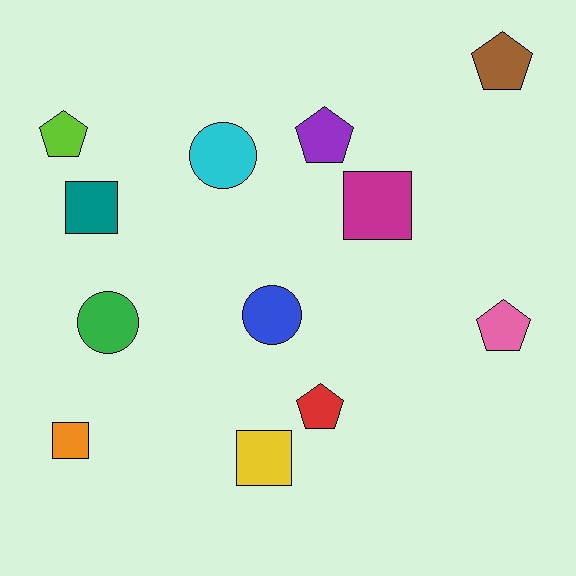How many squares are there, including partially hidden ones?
There are 4 squares.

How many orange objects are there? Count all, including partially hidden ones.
There is 1 orange object.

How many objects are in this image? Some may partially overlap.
There are 12 objects.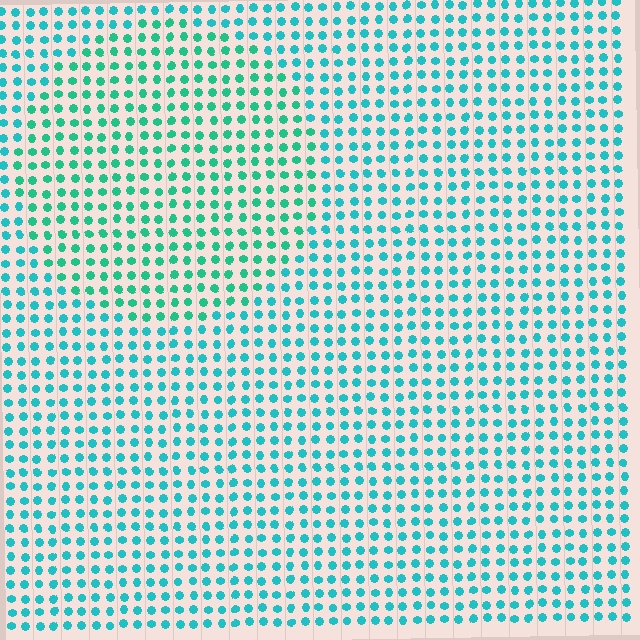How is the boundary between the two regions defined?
The boundary is defined purely by a slight shift in hue (about 23 degrees). Spacing, size, and orientation are identical on both sides.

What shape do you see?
I see a circle.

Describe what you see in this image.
The image is filled with small cyan elements in a uniform arrangement. A circle-shaped region is visible where the elements are tinted to a slightly different hue, forming a subtle color boundary.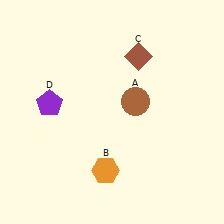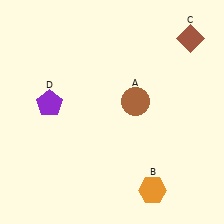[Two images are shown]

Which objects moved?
The objects that moved are: the orange hexagon (B), the brown diamond (C).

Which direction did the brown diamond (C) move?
The brown diamond (C) moved right.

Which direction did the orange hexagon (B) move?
The orange hexagon (B) moved right.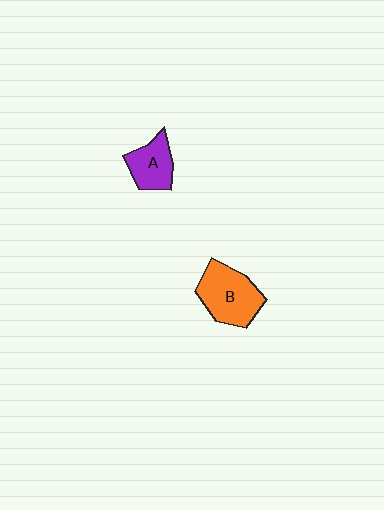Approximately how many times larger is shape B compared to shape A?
Approximately 1.5 times.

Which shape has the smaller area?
Shape A (purple).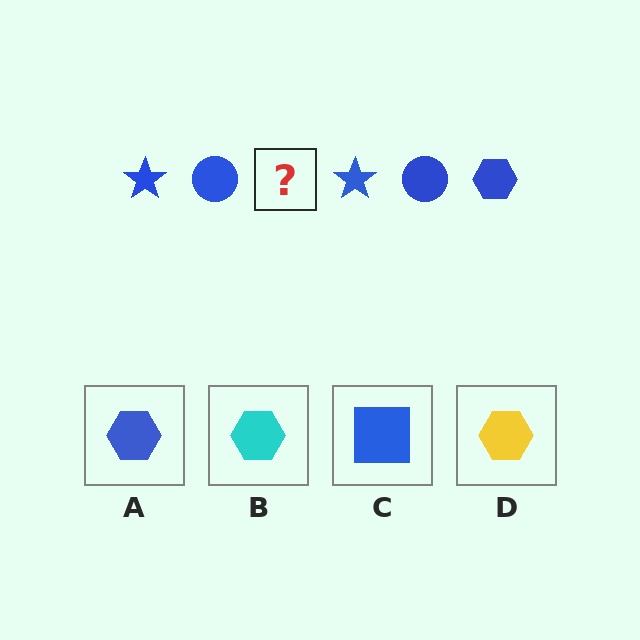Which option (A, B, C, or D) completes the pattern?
A.